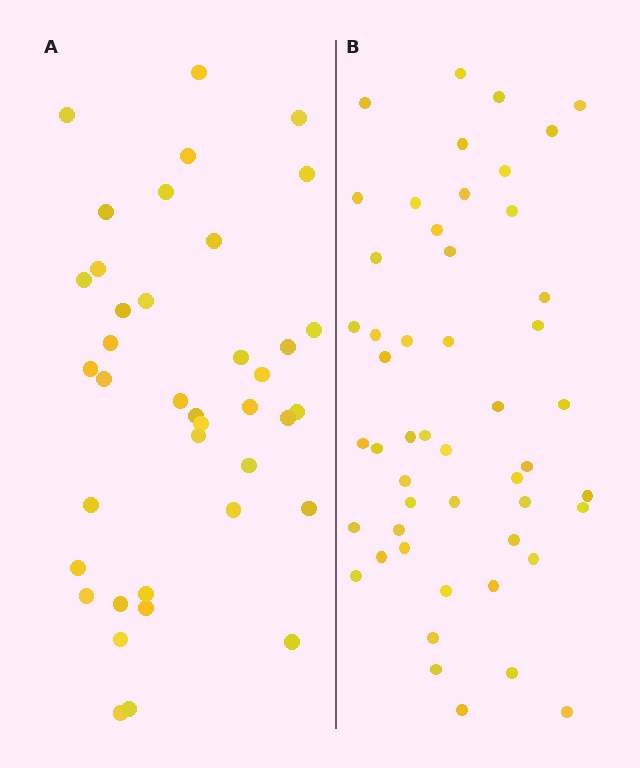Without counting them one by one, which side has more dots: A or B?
Region B (the right region) has more dots.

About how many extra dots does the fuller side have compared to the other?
Region B has roughly 12 or so more dots than region A.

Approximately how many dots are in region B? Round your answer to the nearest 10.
About 50 dots.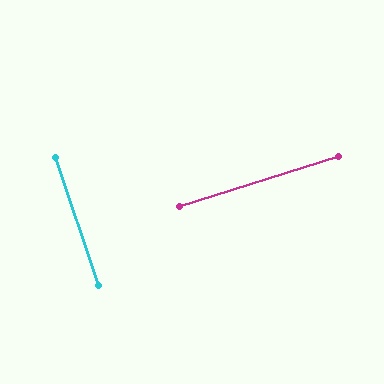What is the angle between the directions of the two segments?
Approximately 89 degrees.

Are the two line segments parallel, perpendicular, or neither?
Perpendicular — they meet at approximately 89°.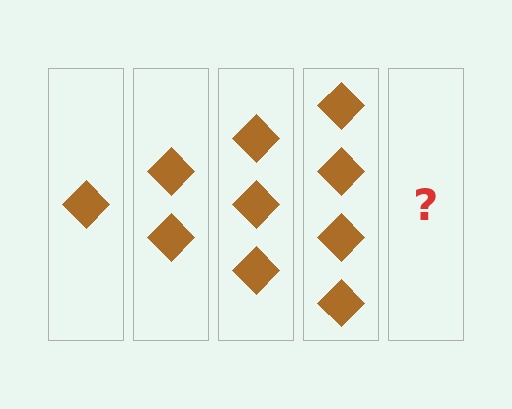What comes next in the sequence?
The next element should be 5 diamonds.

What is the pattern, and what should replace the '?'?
The pattern is that each step adds one more diamond. The '?' should be 5 diamonds.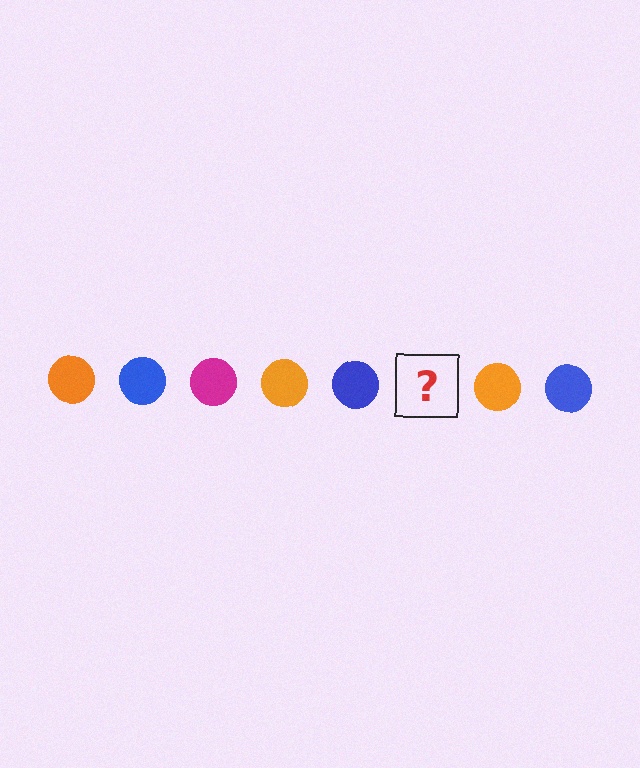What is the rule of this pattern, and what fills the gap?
The rule is that the pattern cycles through orange, blue, magenta circles. The gap should be filled with a magenta circle.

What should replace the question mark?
The question mark should be replaced with a magenta circle.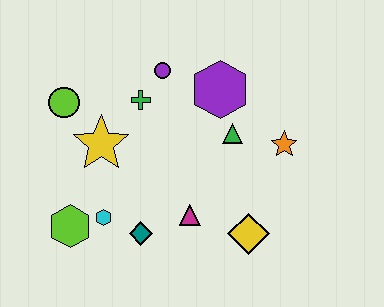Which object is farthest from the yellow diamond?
The lime circle is farthest from the yellow diamond.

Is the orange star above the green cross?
No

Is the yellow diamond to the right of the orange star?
No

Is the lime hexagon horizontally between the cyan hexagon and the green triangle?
No